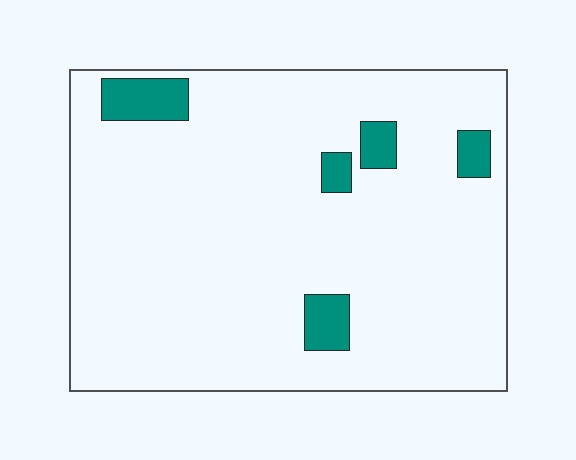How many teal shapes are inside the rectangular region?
5.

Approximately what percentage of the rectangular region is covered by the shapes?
Approximately 10%.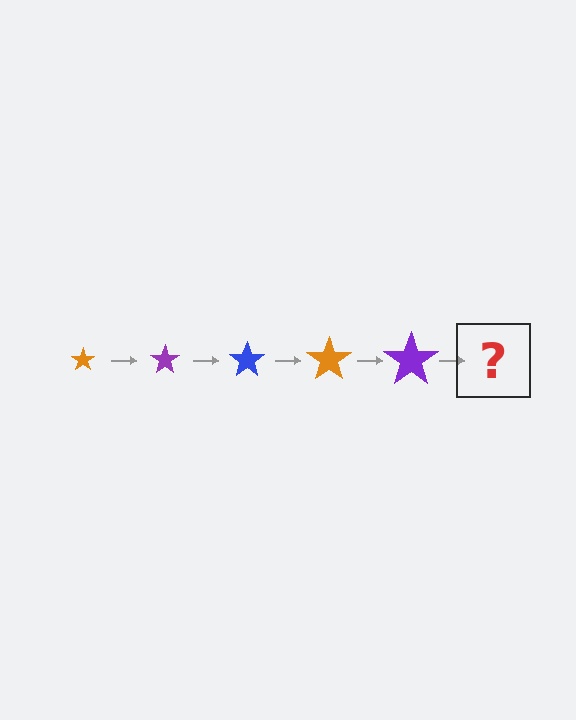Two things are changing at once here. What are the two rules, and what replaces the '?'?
The two rules are that the star grows larger each step and the color cycles through orange, purple, and blue. The '?' should be a blue star, larger than the previous one.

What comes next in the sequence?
The next element should be a blue star, larger than the previous one.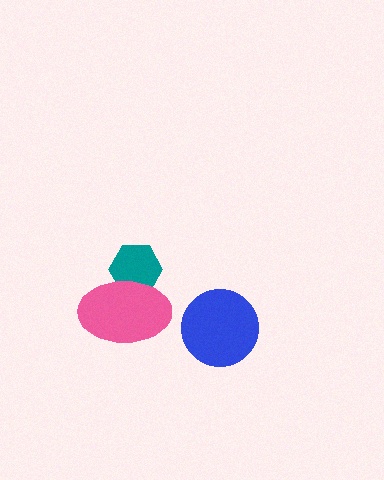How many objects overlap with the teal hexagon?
1 object overlaps with the teal hexagon.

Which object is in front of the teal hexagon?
The pink ellipse is in front of the teal hexagon.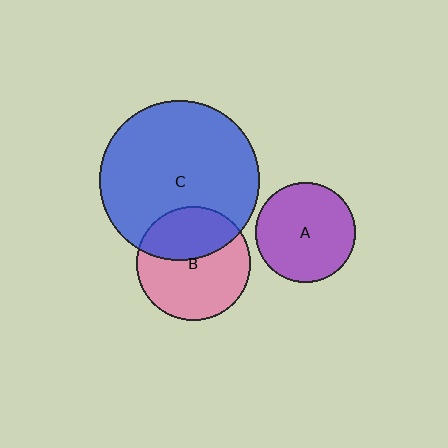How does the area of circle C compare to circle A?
Approximately 2.6 times.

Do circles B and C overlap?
Yes.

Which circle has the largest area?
Circle C (blue).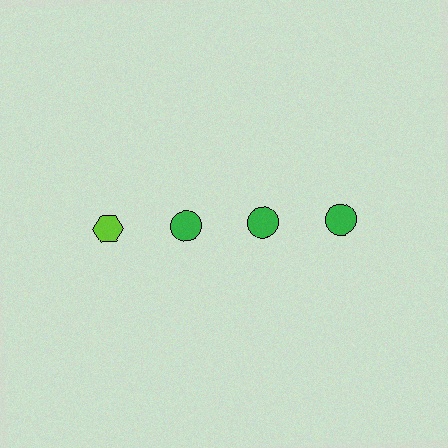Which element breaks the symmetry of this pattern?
The lime hexagon in the top row, leftmost column breaks the symmetry. All other shapes are green circles.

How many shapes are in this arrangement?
There are 4 shapes arranged in a grid pattern.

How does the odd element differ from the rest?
It differs in both color (lime instead of green) and shape (hexagon instead of circle).